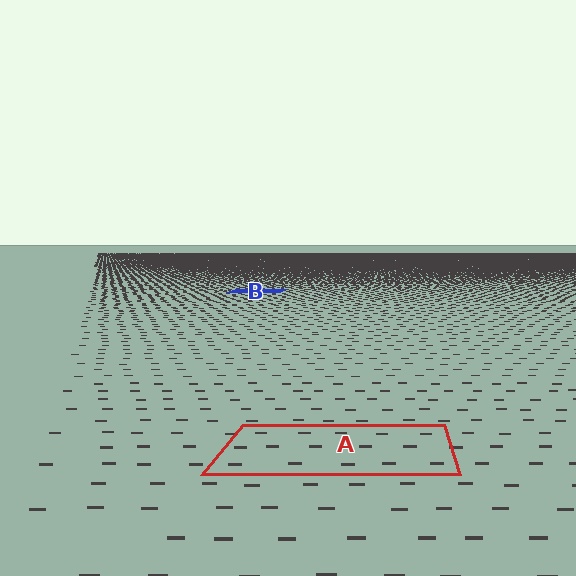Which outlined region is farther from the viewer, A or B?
Region B is farther from the viewer — the texture elements inside it appear smaller and more densely packed.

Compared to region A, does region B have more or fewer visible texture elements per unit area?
Region B has more texture elements per unit area — they are packed more densely because it is farther away.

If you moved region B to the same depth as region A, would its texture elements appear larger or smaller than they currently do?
They would appear larger. At a closer depth, the same texture elements are projected at a bigger on-screen size.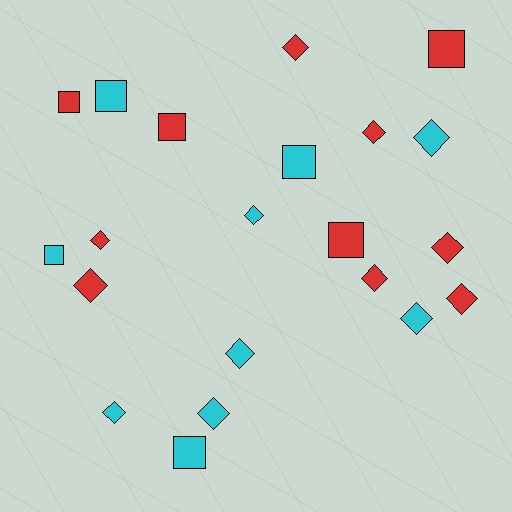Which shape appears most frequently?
Diamond, with 13 objects.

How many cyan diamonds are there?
There are 6 cyan diamonds.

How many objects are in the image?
There are 21 objects.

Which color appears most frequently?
Red, with 11 objects.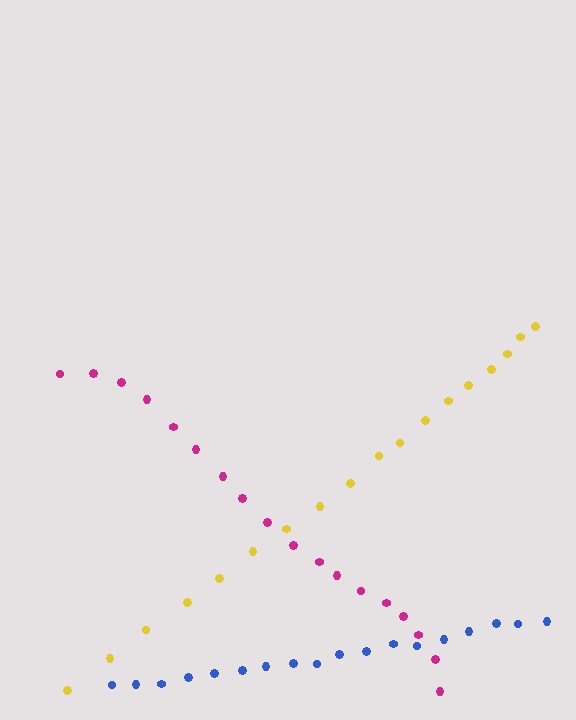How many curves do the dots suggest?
There are 3 distinct paths.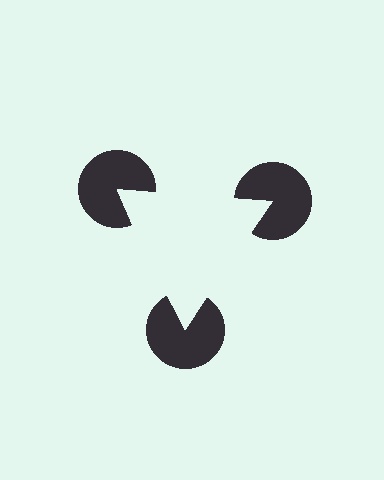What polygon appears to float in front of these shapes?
An illusory triangle — its edges are inferred from the aligned wedge cuts in the pac-man discs, not physically drawn.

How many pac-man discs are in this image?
There are 3 — one at each vertex of the illusory triangle.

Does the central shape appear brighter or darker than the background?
It typically appears slightly brighter than the background, even though no actual brightness change is drawn.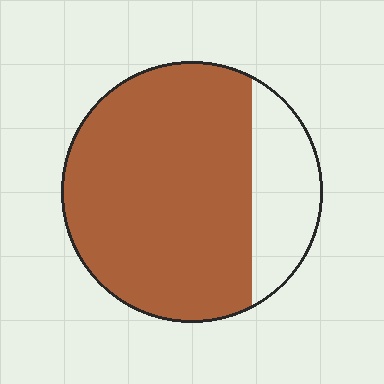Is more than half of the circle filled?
Yes.